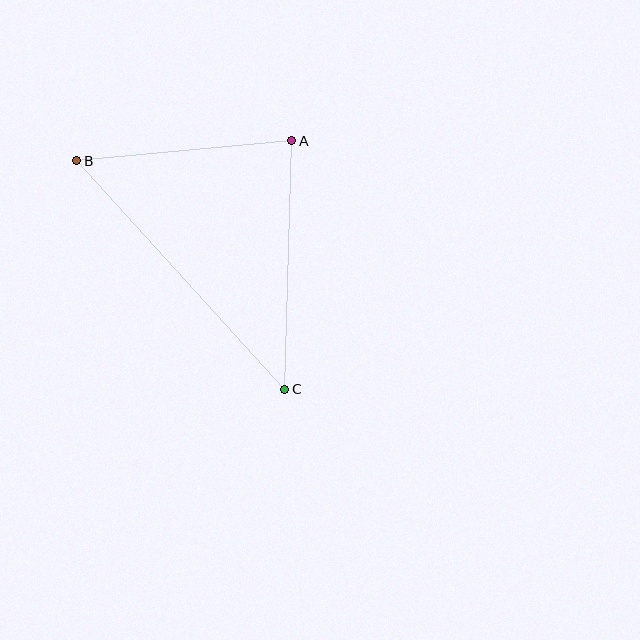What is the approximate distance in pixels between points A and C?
The distance between A and C is approximately 249 pixels.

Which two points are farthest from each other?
Points B and C are farthest from each other.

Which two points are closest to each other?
Points A and B are closest to each other.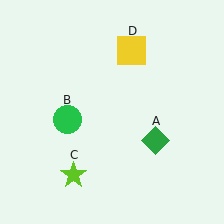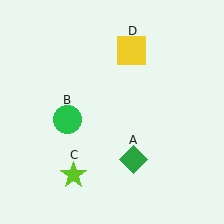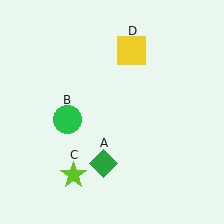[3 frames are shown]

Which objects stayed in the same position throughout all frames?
Green circle (object B) and lime star (object C) and yellow square (object D) remained stationary.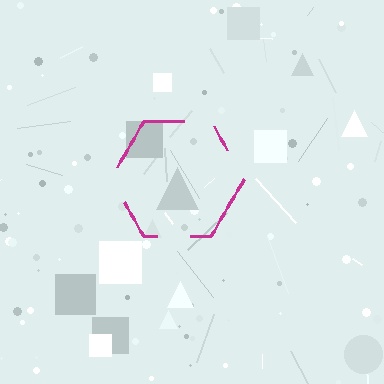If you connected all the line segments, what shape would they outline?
They would outline a hexagon.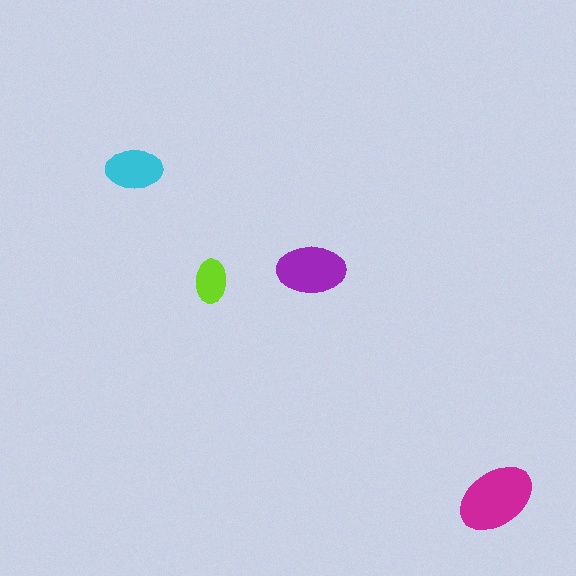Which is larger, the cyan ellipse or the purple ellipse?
The purple one.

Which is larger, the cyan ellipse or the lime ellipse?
The cyan one.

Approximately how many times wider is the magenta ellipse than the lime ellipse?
About 2 times wider.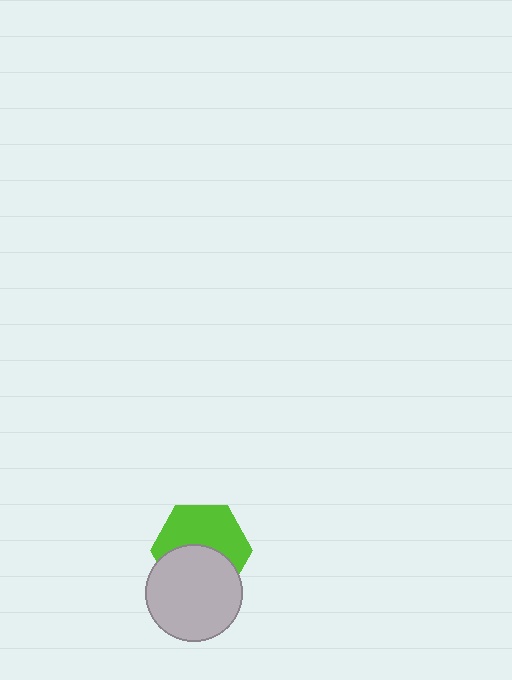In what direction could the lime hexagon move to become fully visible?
The lime hexagon could move up. That would shift it out from behind the light gray circle entirely.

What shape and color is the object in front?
The object in front is a light gray circle.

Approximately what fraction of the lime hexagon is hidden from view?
Roughly 46% of the lime hexagon is hidden behind the light gray circle.